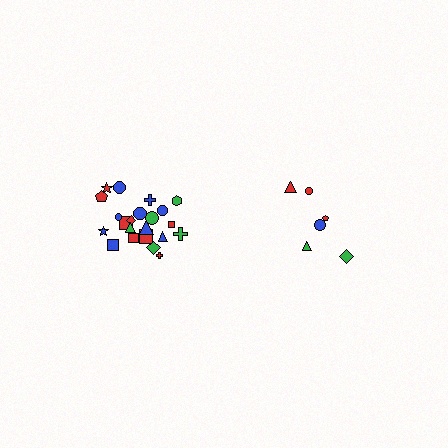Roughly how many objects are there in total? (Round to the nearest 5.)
Roughly 30 objects in total.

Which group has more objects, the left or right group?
The left group.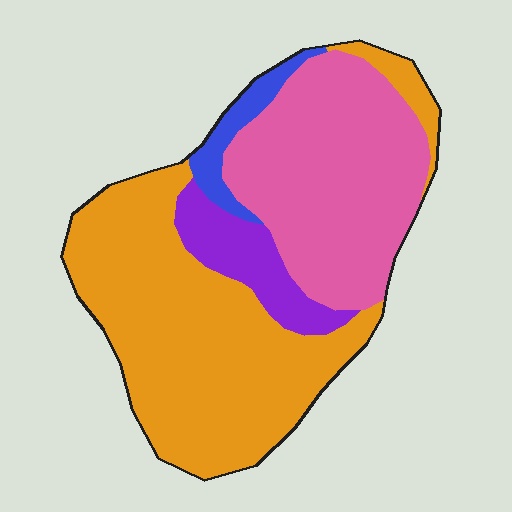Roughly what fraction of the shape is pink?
Pink covers about 35% of the shape.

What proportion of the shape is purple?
Purple covers roughly 10% of the shape.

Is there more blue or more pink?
Pink.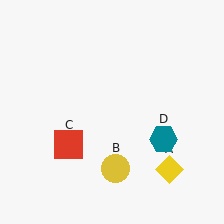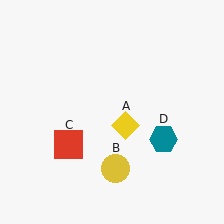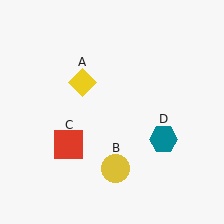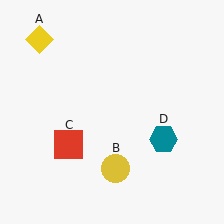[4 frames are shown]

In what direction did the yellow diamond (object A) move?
The yellow diamond (object A) moved up and to the left.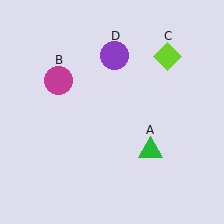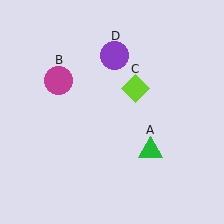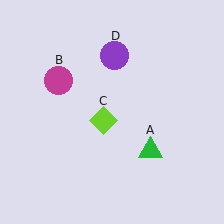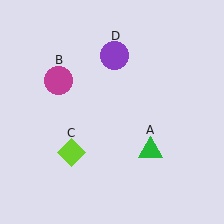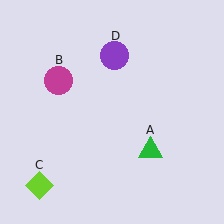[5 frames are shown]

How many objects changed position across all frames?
1 object changed position: lime diamond (object C).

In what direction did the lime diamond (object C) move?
The lime diamond (object C) moved down and to the left.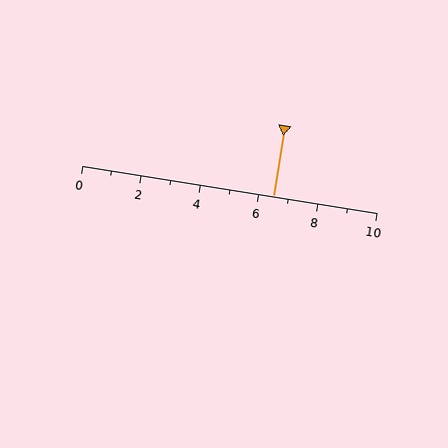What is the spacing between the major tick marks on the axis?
The major ticks are spaced 2 apart.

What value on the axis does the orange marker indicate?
The marker indicates approximately 6.5.